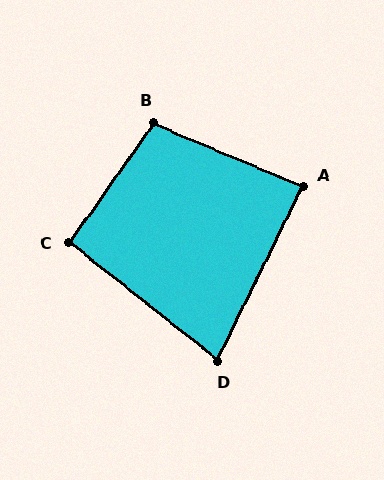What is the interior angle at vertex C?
Approximately 93 degrees (approximately right).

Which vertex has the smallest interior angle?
D, at approximately 78 degrees.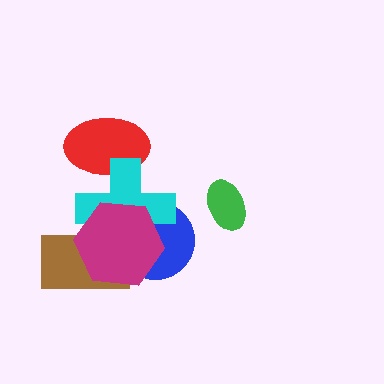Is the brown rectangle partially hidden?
Yes, it is partially covered by another shape.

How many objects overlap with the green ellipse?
0 objects overlap with the green ellipse.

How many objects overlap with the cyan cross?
4 objects overlap with the cyan cross.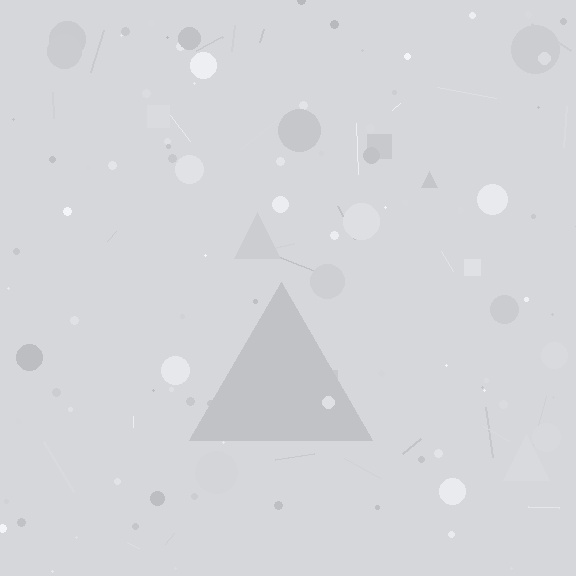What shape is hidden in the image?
A triangle is hidden in the image.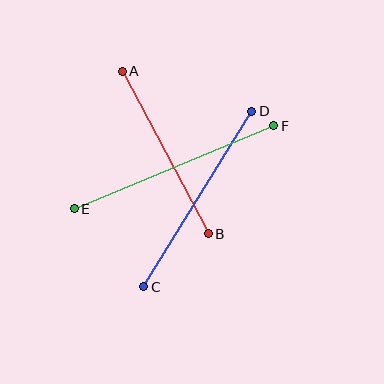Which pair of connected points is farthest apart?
Points E and F are farthest apart.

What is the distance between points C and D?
The distance is approximately 206 pixels.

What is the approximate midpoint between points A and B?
The midpoint is at approximately (165, 152) pixels.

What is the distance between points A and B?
The distance is approximately 184 pixels.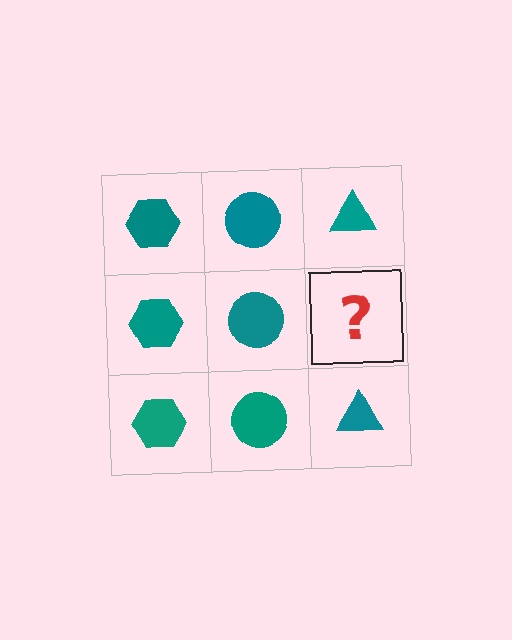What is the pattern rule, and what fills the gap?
The rule is that each column has a consistent shape. The gap should be filled with a teal triangle.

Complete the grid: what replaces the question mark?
The question mark should be replaced with a teal triangle.